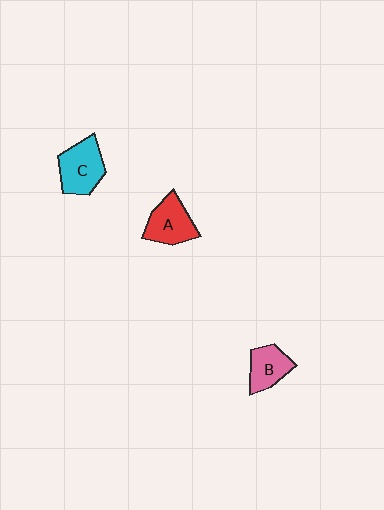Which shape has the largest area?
Shape C (cyan).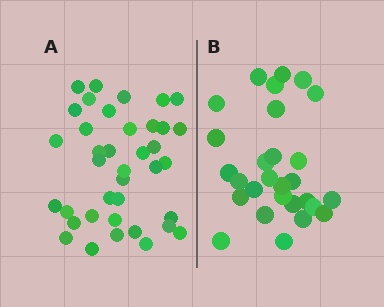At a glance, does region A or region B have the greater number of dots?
Region A (the left region) has more dots.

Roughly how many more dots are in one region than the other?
Region A has roughly 10 or so more dots than region B.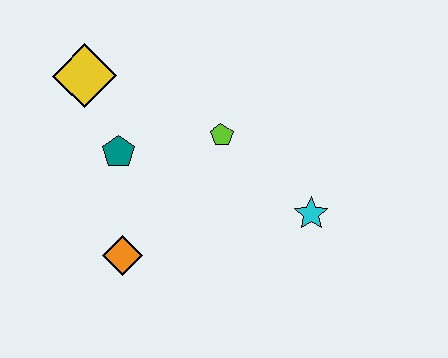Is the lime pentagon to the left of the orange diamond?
No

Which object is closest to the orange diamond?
The teal pentagon is closest to the orange diamond.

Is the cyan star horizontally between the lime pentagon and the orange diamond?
No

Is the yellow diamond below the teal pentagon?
No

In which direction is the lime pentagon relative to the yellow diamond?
The lime pentagon is to the right of the yellow diamond.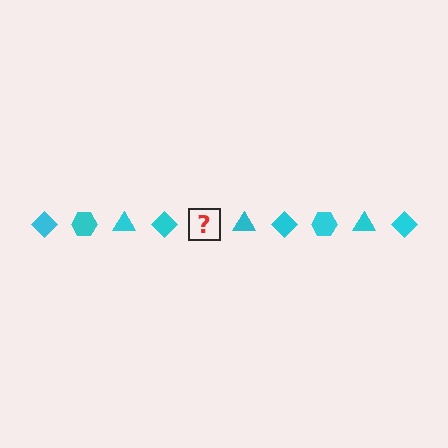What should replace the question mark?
The question mark should be replaced with a cyan hexagon.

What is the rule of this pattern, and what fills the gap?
The rule is that the pattern cycles through diamond, hexagon, triangle shapes in cyan. The gap should be filled with a cyan hexagon.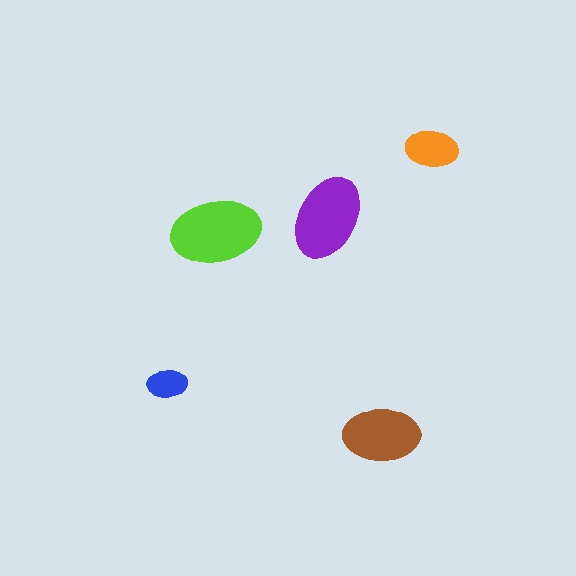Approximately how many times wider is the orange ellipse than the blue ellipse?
About 1.5 times wider.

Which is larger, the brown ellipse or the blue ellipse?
The brown one.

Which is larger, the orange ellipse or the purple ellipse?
The purple one.